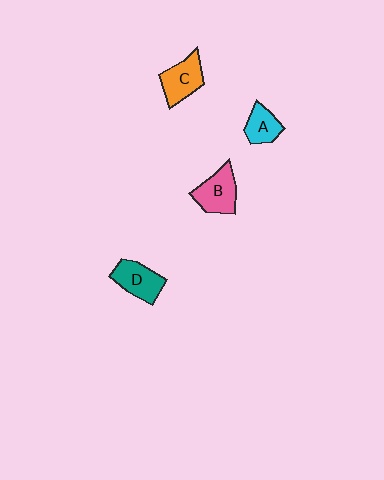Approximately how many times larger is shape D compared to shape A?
Approximately 1.4 times.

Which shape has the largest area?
Shape B (pink).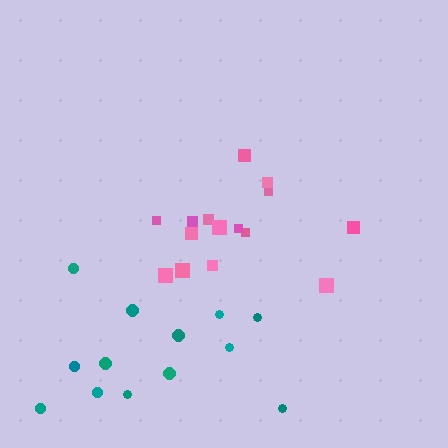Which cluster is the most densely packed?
Pink.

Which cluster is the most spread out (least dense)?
Teal.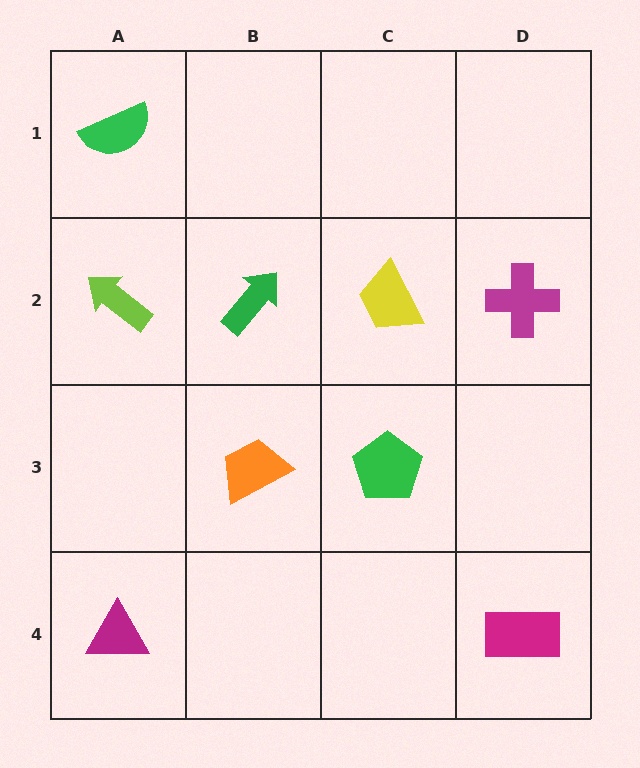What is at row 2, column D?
A magenta cross.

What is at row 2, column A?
A lime arrow.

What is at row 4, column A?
A magenta triangle.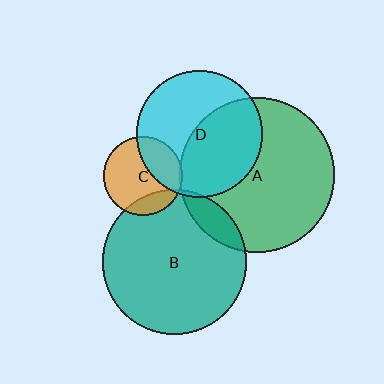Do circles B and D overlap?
Yes.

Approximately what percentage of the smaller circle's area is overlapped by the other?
Approximately 5%.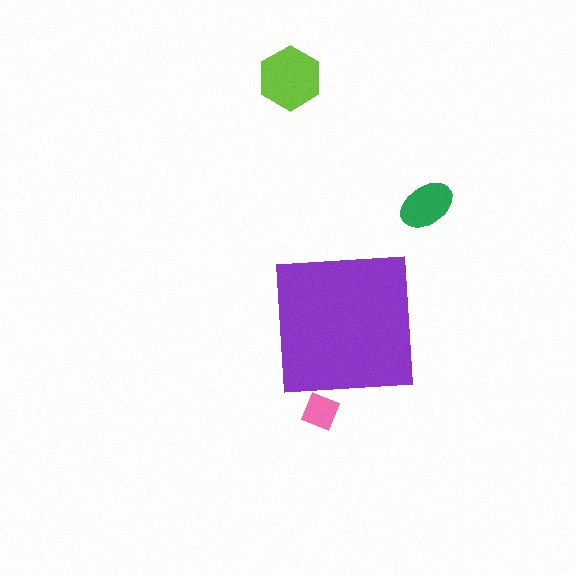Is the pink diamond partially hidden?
Yes, the pink diamond is partially hidden behind the purple square.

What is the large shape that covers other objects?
A purple square.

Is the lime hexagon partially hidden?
No, the lime hexagon is fully visible.